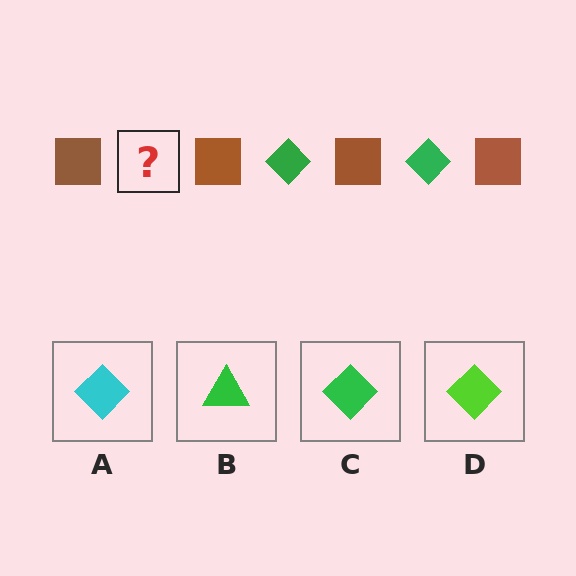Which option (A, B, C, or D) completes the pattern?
C.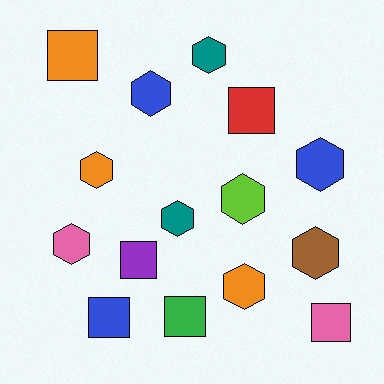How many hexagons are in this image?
There are 9 hexagons.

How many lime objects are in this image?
There is 1 lime object.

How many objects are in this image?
There are 15 objects.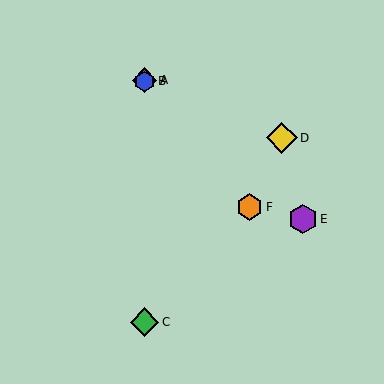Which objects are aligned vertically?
Objects A, B, C are aligned vertically.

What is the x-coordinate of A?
Object A is at x≈144.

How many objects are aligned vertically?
3 objects (A, B, C) are aligned vertically.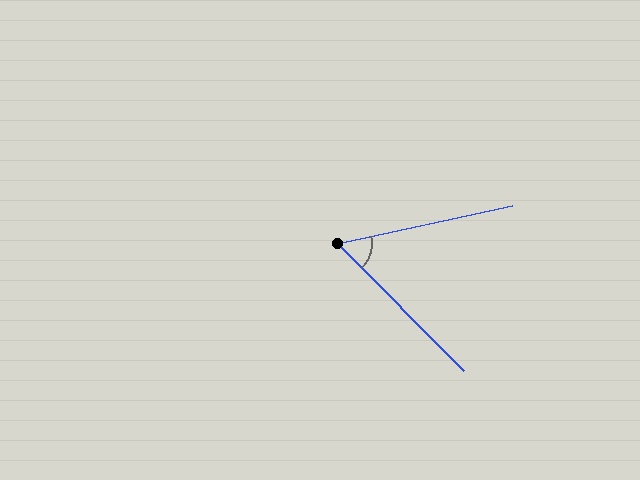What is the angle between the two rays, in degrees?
Approximately 57 degrees.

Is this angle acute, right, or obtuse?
It is acute.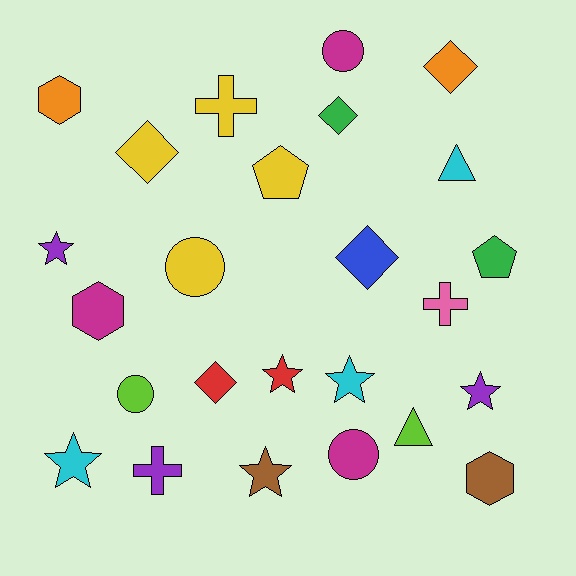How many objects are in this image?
There are 25 objects.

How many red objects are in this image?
There are 2 red objects.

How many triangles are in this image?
There are 2 triangles.